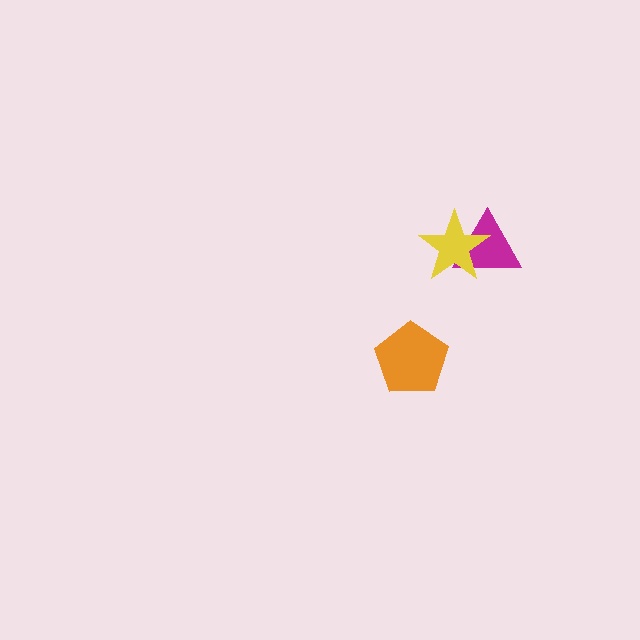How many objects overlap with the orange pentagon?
0 objects overlap with the orange pentagon.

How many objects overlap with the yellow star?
1 object overlaps with the yellow star.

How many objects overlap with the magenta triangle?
1 object overlaps with the magenta triangle.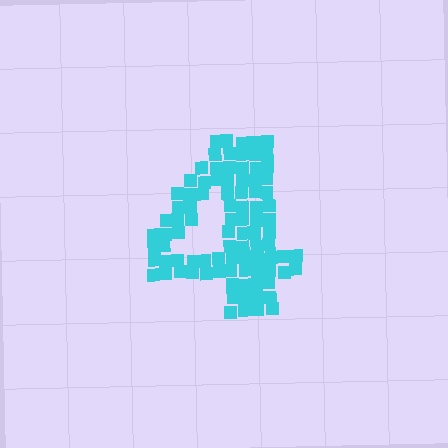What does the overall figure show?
The overall figure shows the digit 4.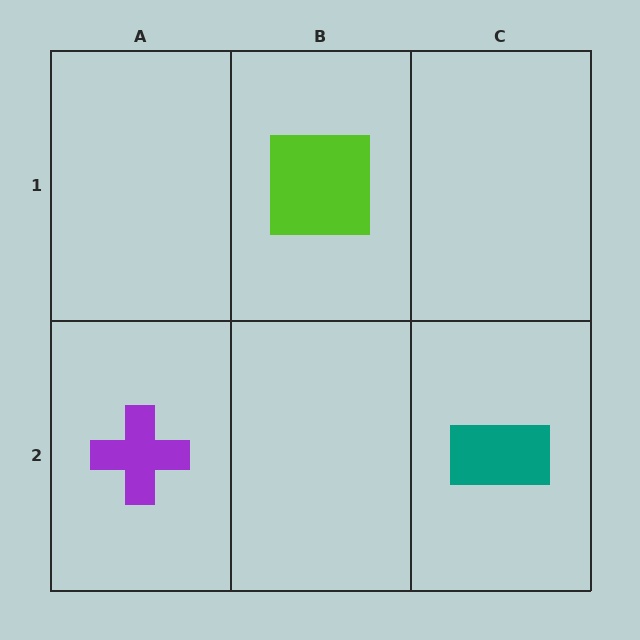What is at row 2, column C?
A teal rectangle.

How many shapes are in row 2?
2 shapes.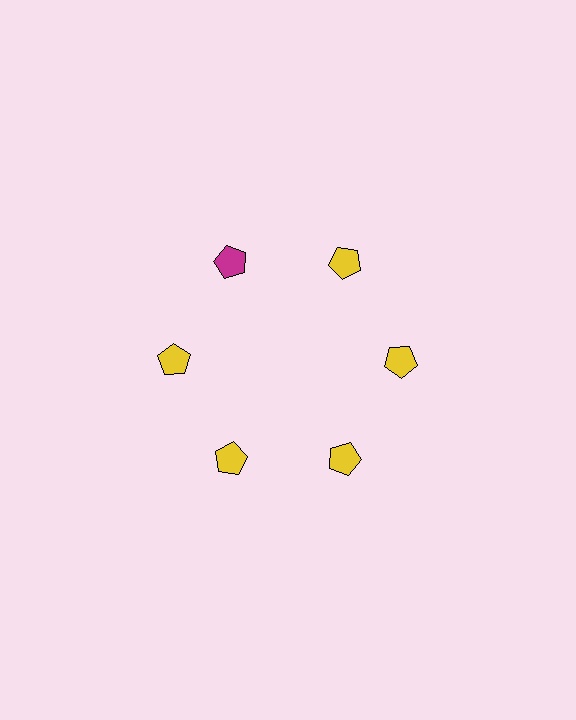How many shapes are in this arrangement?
There are 6 shapes arranged in a ring pattern.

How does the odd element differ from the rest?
It has a different color: magenta instead of yellow.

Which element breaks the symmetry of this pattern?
The magenta pentagon at roughly the 11 o'clock position breaks the symmetry. All other shapes are yellow pentagons.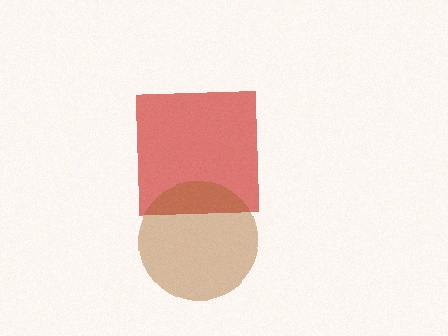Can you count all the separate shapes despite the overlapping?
Yes, there are 2 separate shapes.